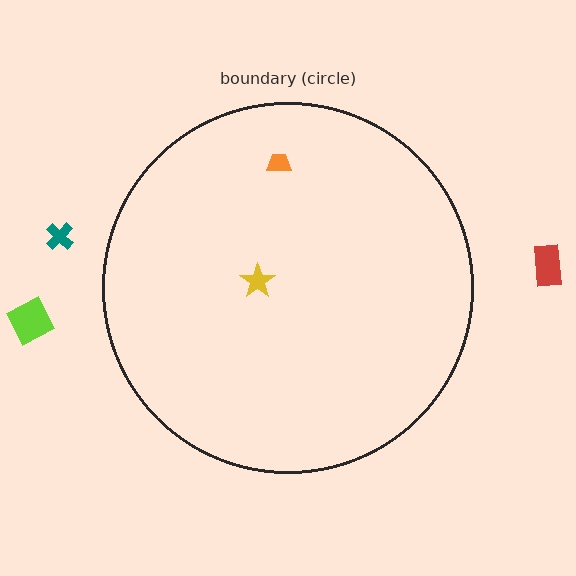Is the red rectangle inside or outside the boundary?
Outside.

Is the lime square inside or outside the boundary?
Outside.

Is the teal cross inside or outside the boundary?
Outside.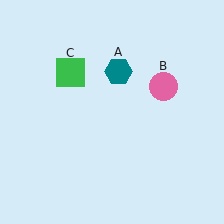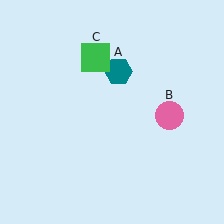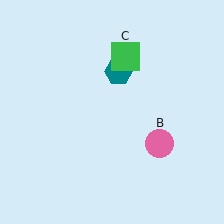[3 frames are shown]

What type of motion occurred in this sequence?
The pink circle (object B), green square (object C) rotated clockwise around the center of the scene.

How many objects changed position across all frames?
2 objects changed position: pink circle (object B), green square (object C).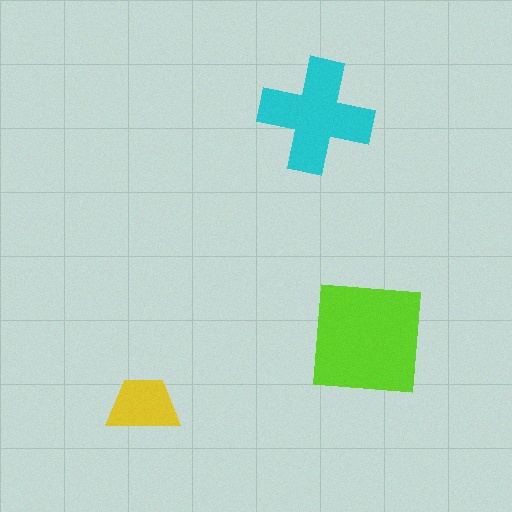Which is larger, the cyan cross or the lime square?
The lime square.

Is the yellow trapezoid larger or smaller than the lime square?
Smaller.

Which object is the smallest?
The yellow trapezoid.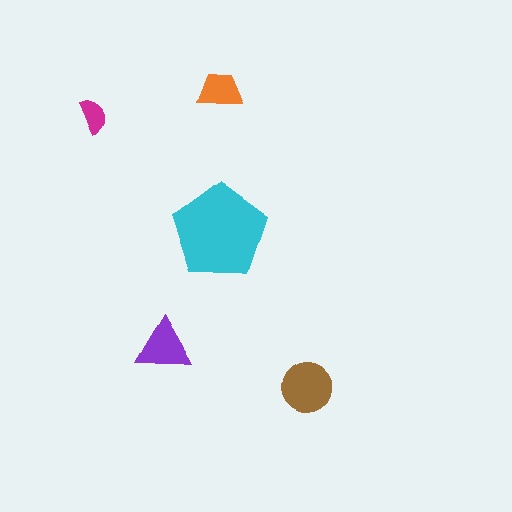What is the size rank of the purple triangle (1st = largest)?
3rd.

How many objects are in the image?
There are 5 objects in the image.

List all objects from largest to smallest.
The cyan pentagon, the brown circle, the purple triangle, the orange trapezoid, the magenta semicircle.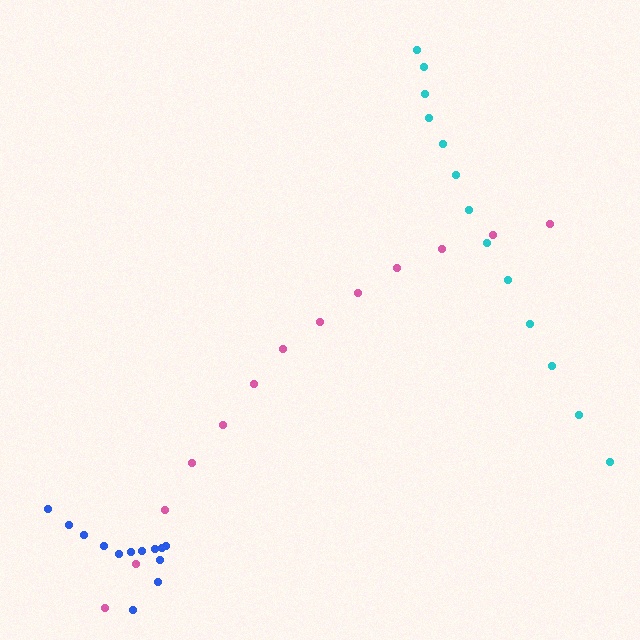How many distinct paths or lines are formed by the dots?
There are 3 distinct paths.